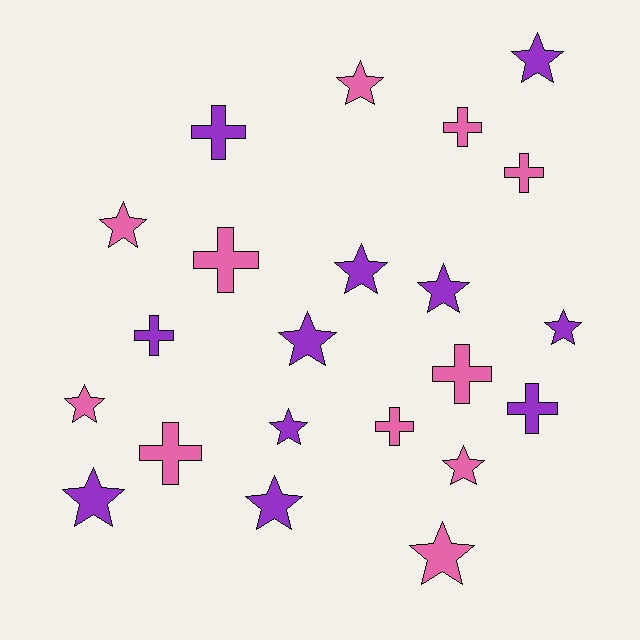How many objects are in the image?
There are 22 objects.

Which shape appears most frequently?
Star, with 13 objects.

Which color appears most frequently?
Purple, with 11 objects.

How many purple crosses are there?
There are 3 purple crosses.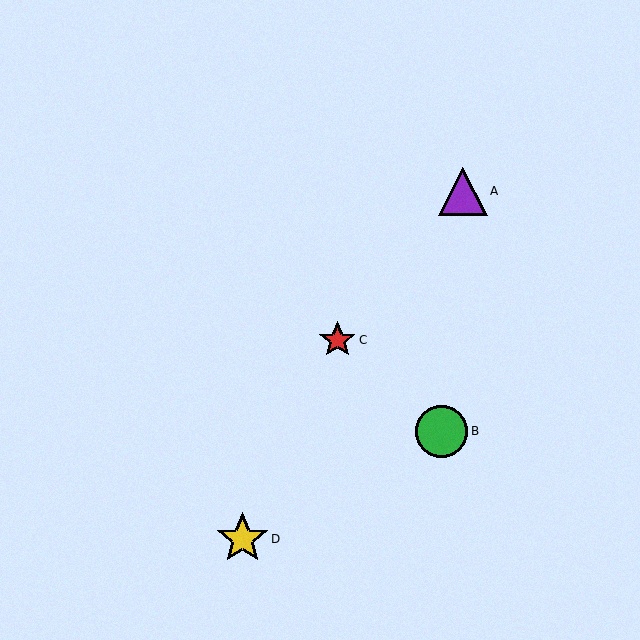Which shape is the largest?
The green circle (labeled B) is the largest.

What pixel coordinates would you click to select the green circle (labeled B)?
Click at (442, 431) to select the green circle B.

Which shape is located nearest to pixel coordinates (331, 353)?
The red star (labeled C) at (337, 340) is nearest to that location.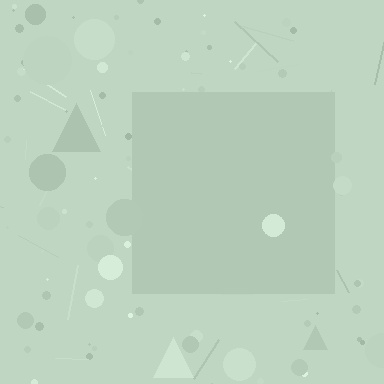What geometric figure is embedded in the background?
A square is embedded in the background.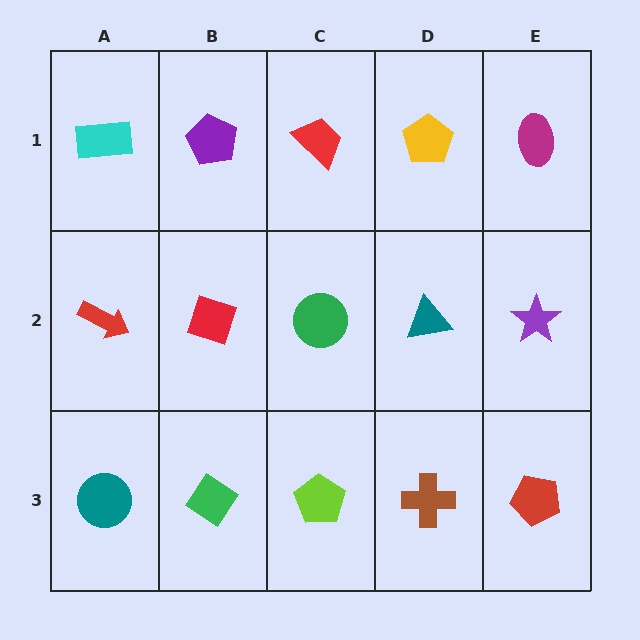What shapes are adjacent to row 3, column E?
A purple star (row 2, column E), a brown cross (row 3, column D).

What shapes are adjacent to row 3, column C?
A green circle (row 2, column C), a green diamond (row 3, column B), a brown cross (row 3, column D).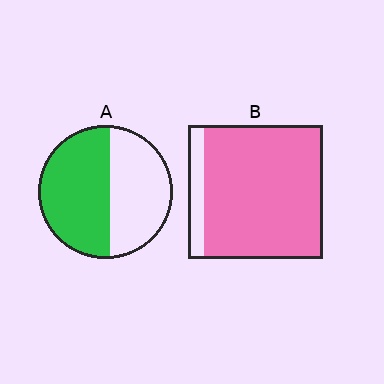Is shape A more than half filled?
Yes.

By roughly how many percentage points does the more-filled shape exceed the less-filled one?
By roughly 35 percentage points (B over A).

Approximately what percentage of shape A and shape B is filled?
A is approximately 55% and B is approximately 90%.